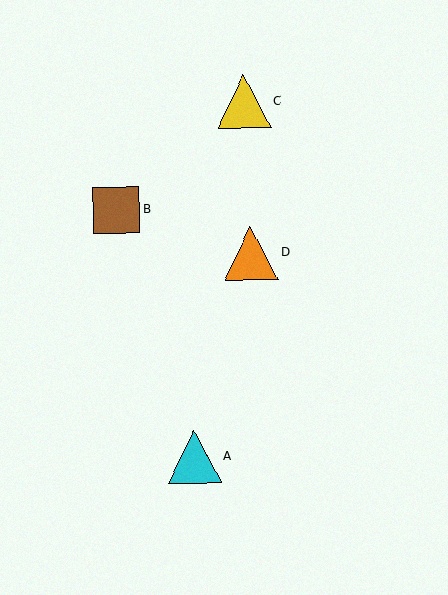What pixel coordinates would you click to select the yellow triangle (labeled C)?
Click at (244, 101) to select the yellow triangle C.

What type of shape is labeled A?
Shape A is a cyan triangle.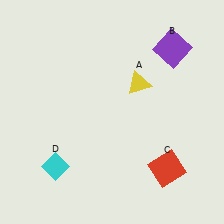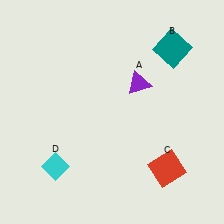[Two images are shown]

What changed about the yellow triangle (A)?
In Image 1, A is yellow. In Image 2, it changed to purple.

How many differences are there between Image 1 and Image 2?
There are 2 differences between the two images.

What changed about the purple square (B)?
In Image 1, B is purple. In Image 2, it changed to teal.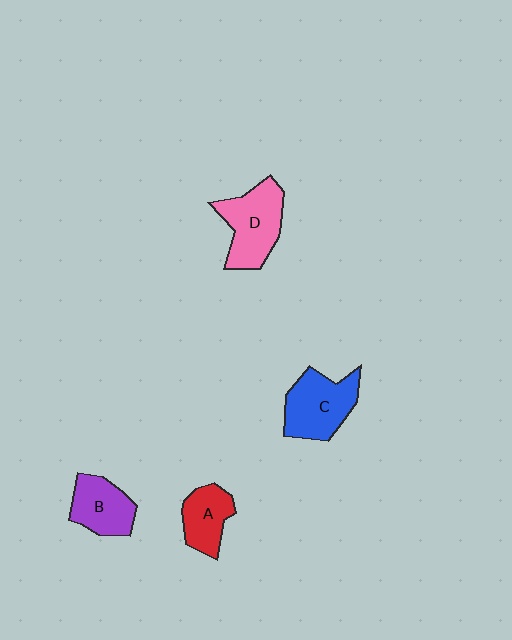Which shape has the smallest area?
Shape A (red).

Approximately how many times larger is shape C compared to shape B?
Approximately 1.3 times.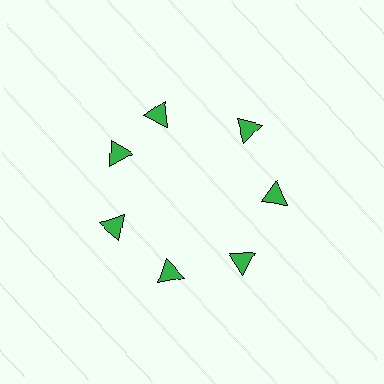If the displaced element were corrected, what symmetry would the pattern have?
It would have 7-fold rotational symmetry — the pattern would map onto itself every 51 degrees.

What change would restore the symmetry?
The symmetry would be restored by rotating it back into even spacing with its neighbors so that all 7 triangles sit at equal angles and equal distance from the center.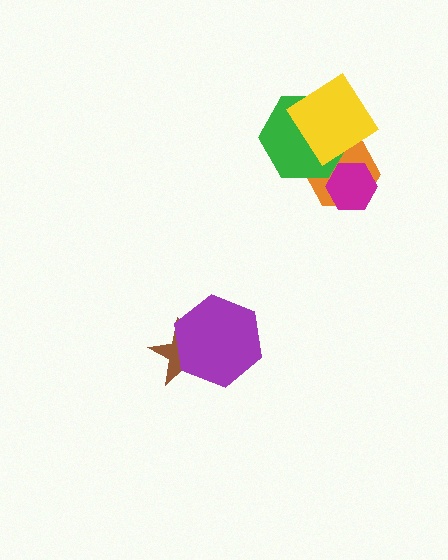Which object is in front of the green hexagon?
The yellow diamond is in front of the green hexagon.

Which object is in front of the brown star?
The purple hexagon is in front of the brown star.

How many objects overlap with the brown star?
1 object overlaps with the brown star.